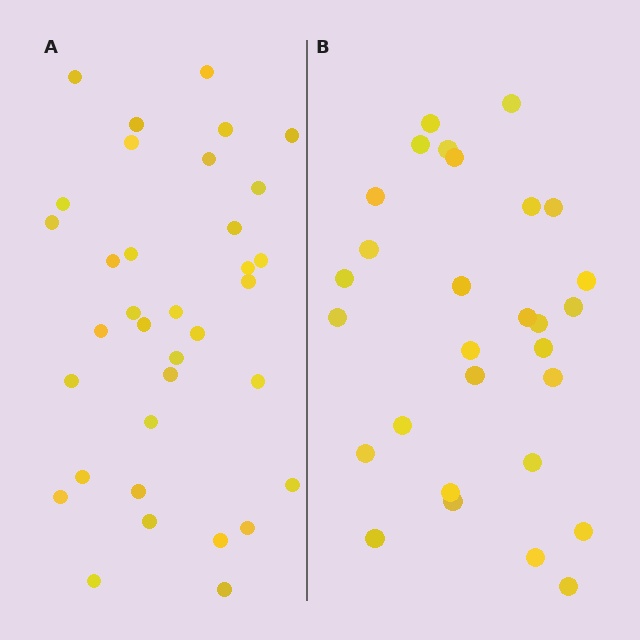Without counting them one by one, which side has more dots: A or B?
Region A (the left region) has more dots.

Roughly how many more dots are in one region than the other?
Region A has about 6 more dots than region B.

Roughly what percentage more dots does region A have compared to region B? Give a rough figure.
About 20% more.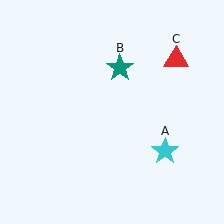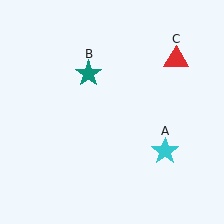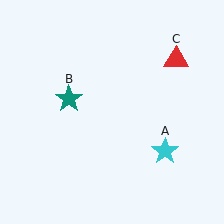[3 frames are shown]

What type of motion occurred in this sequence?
The teal star (object B) rotated counterclockwise around the center of the scene.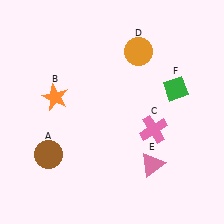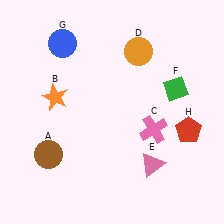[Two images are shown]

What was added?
A blue circle (G), a red pentagon (H) were added in Image 2.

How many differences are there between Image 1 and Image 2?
There are 2 differences between the two images.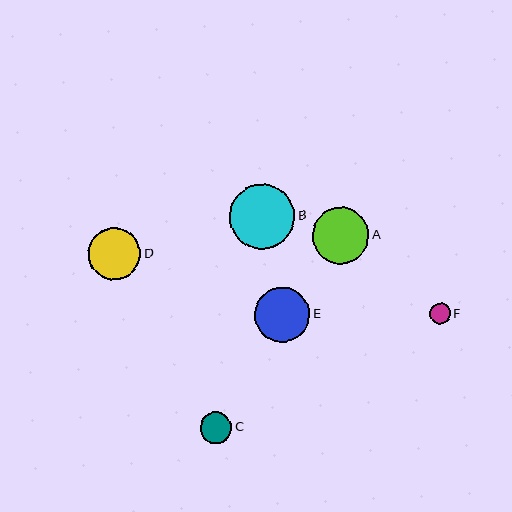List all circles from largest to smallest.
From largest to smallest: B, A, E, D, C, F.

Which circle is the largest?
Circle B is the largest with a size of approximately 65 pixels.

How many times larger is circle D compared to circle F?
Circle D is approximately 2.6 times the size of circle F.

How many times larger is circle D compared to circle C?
Circle D is approximately 1.7 times the size of circle C.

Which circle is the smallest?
Circle F is the smallest with a size of approximately 20 pixels.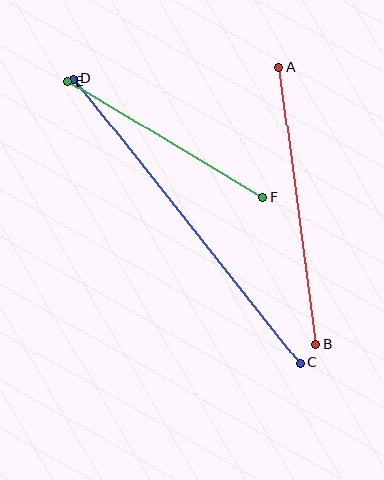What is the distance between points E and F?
The distance is approximately 226 pixels.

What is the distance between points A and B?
The distance is approximately 280 pixels.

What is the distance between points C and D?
The distance is approximately 363 pixels.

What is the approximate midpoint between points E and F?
The midpoint is at approximately (165, 139) pixels.